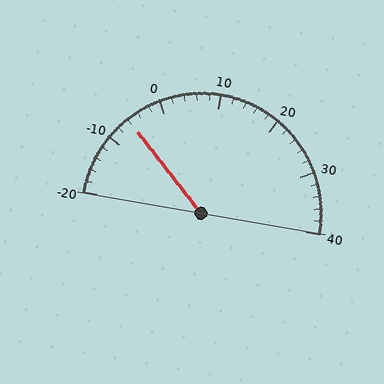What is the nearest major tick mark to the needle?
The nearest major tick mark is -10.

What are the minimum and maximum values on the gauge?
The gauge ranges from -20 to 40.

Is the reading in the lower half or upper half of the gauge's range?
The reading is in the lower half of the range (-20 to 40).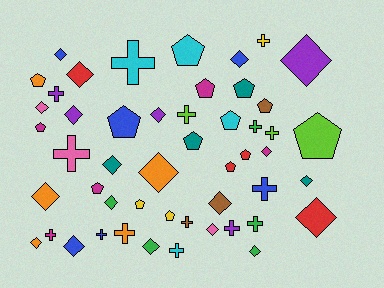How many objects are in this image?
There are 50 objects.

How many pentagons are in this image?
There are 15 pentagons.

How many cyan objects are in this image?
There are 4 cyan objects.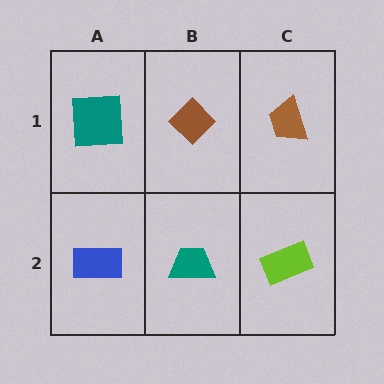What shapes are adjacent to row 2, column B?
A brown diamond (row 1, column B), a blue rectangle (row 2, column A), a lime rectangle (row 2, column C).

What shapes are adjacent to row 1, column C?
A lime rectangle (row 2, column C), a brown diamond (row 1, column B).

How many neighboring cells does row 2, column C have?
2.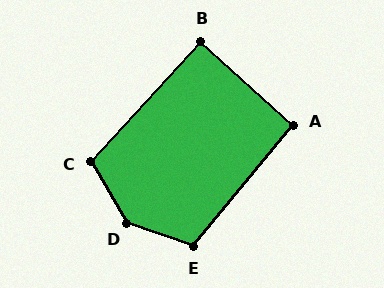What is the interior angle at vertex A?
Approximately 93 degrees (approximately right).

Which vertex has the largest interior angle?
D, at approximately 139 degrees.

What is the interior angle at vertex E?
Approximately 110 degrees (obtuse).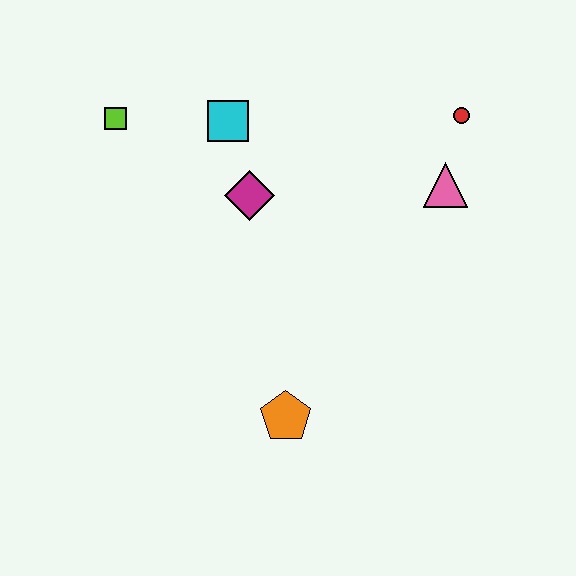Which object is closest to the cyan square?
The magenta diamond is closest to the cyan square.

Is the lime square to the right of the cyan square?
No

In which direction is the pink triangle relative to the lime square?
The pink triangle is to the right of the lime square.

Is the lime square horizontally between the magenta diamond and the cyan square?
No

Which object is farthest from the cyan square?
The orange pentagon is farthest from the cyan square.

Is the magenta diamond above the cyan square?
No